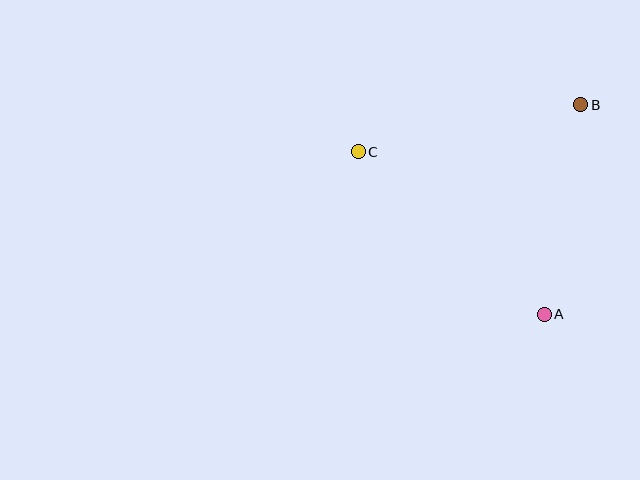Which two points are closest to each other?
Points A and B are closest to each other.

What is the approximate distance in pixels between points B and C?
The distance between B and C is approximately 228 pixels.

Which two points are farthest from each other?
Points A and C are farthest from each other.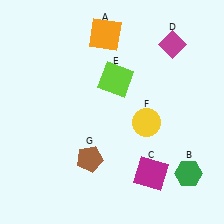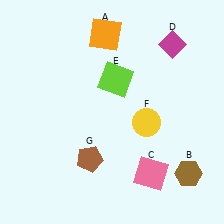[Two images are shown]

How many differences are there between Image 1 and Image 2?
There are 2 differences between the two images.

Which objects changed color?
B changed from green to brown. C changed from magenta to pink.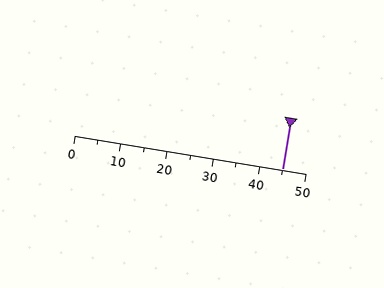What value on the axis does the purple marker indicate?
The marker indicates approximately 45.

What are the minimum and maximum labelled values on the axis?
The axis runs from 0 to 50.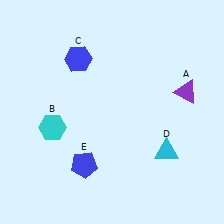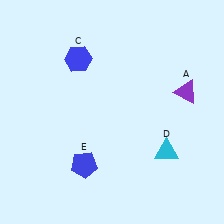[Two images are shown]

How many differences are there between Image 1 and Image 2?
There is 1 difference between the two images.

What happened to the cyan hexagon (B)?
The cyan hexagon (B) was removed in Image 2. It was in the bottom-left area of Image 1.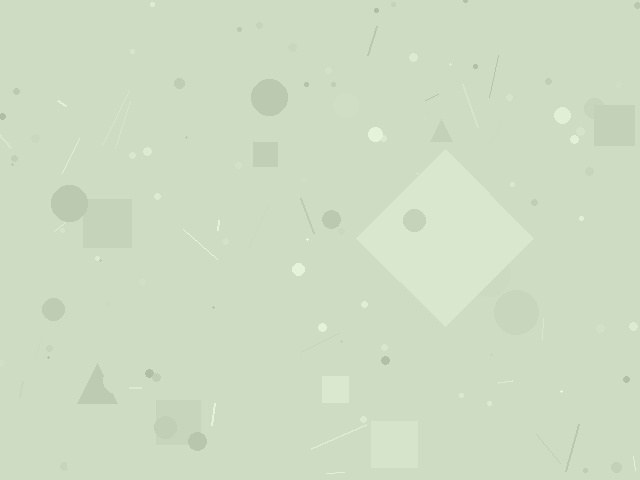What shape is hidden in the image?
A diamond is hidden in the image.